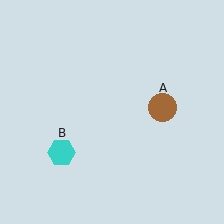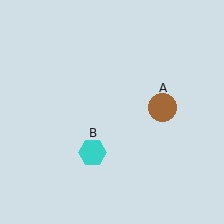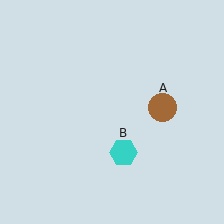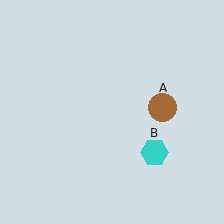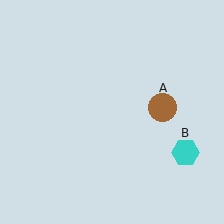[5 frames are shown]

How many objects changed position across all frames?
1 object changed position: cyan hexagon (object B).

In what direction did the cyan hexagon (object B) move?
The cyan hexagon (object B) moved right.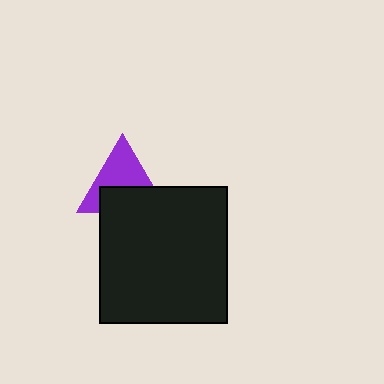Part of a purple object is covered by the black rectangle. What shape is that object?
It is a triangle.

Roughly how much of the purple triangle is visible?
About half of it is visible (roughly 55%).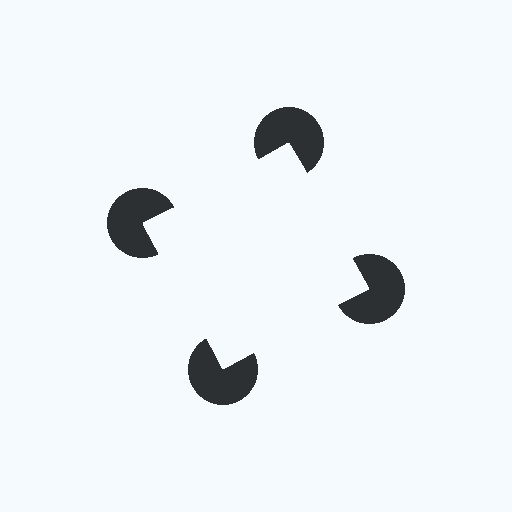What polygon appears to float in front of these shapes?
An illusory square — its edges are inferred from the aligned wedge cuts in the pac-man discs, not physically drawn.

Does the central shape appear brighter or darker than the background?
It typically appears slightly brighter than the background, even though no actual brightness change is drawn.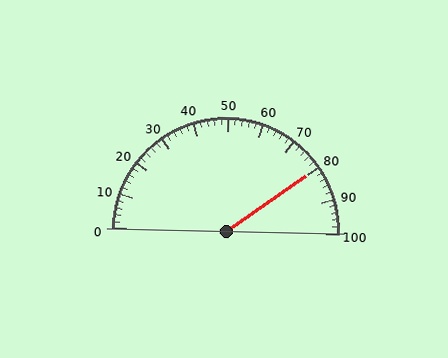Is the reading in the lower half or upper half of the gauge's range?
The reading is in the upper half of the range (0 to 100).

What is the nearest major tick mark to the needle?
The nearest major tick mark is 80.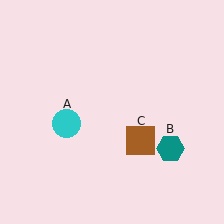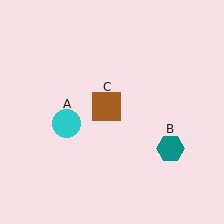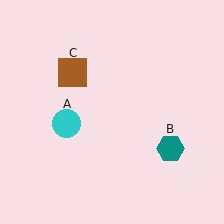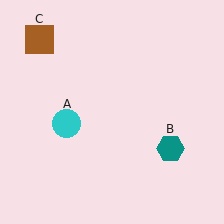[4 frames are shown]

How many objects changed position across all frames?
1 object changed position: brown square (object C).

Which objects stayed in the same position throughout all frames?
Cyan circle (object A) and teal hexagon (object B) remained stationary.